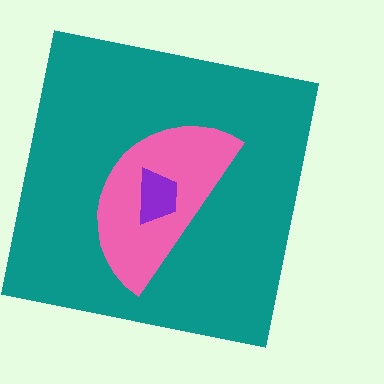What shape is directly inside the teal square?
The pink semicircle.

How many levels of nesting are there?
3.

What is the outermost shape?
The teal square.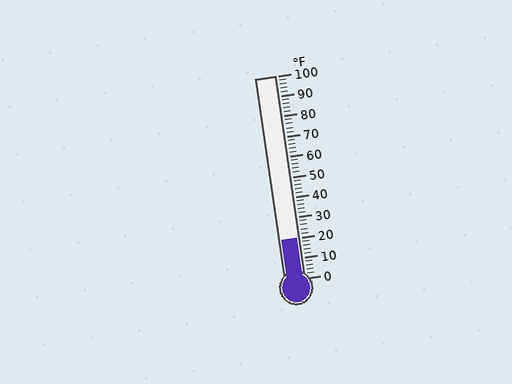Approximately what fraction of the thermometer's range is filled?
The thermometer is filled to approximately 20% of its range.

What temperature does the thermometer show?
The thermometer shows approximately 20°F.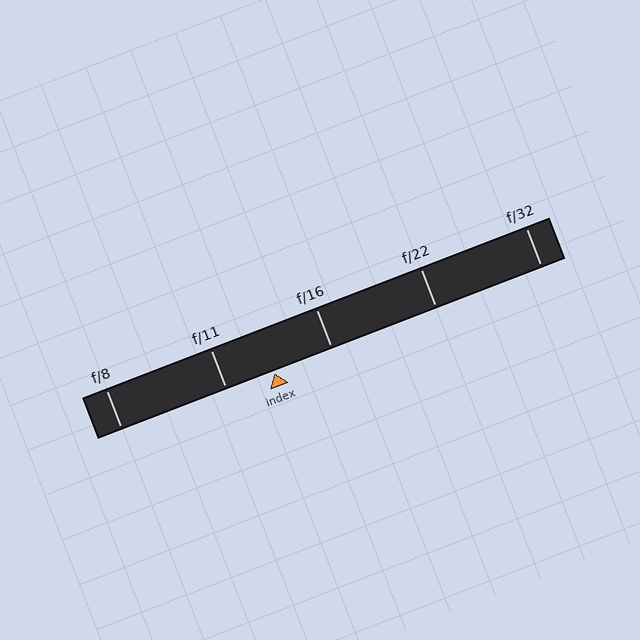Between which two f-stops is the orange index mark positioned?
The index mark is between f/11 and f/16.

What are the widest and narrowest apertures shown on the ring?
The widest aperture shown is f/8 and the narrowest is f/32.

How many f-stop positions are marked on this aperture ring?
There are 5 f-stop positions marked.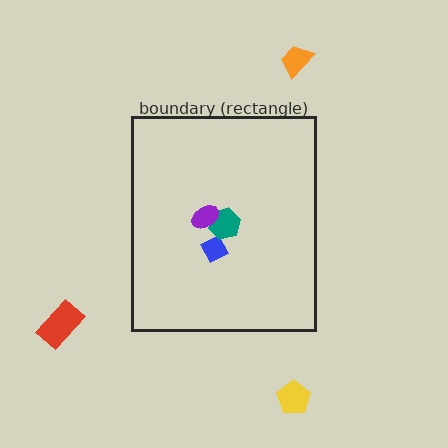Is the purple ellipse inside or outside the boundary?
Inside.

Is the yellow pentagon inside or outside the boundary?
Outside.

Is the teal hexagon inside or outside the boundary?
Inside.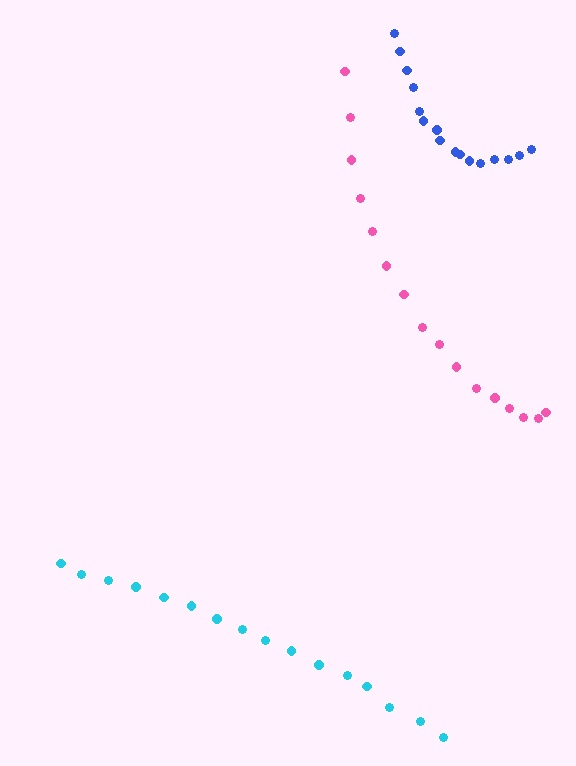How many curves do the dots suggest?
There are 3 distinct paths.